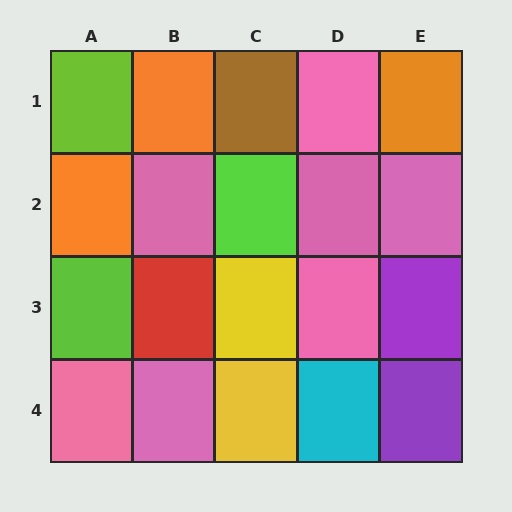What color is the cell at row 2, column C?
Lime.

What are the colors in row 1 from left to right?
Lime, orange, brown, pink, orange.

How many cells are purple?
2 cells are purple.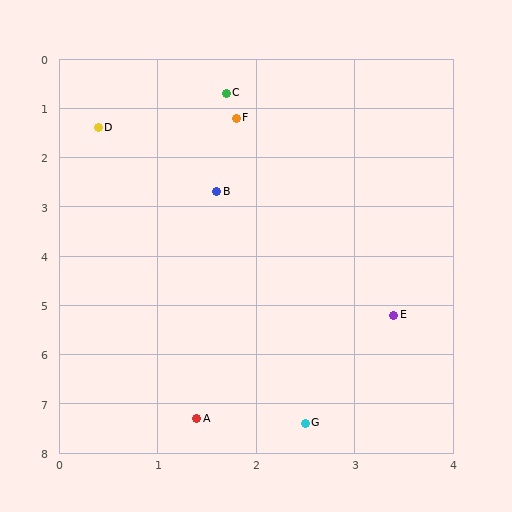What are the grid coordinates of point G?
Point G is at approximately (2.5, 7.4).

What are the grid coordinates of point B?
Point B is at approximately (1.6, 2.7).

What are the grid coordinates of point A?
Point A is at approximately (1.4, 7.3).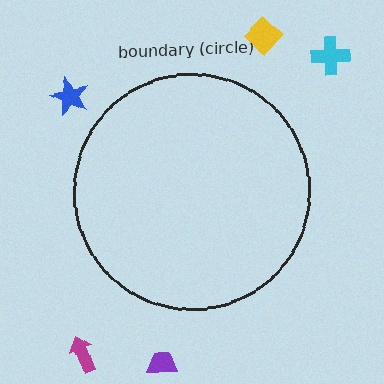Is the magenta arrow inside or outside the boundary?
Outside.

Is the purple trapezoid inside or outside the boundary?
Outside.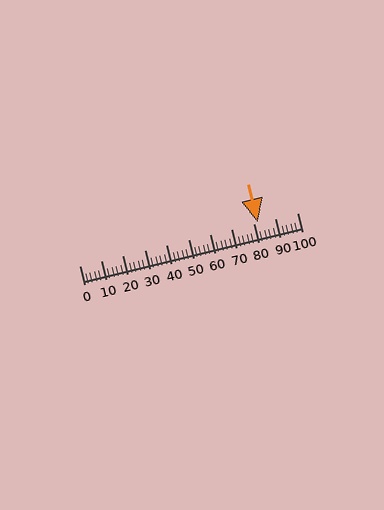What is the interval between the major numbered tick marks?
The major tick marks are spaced 10 units apart.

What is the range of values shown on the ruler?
The ruler shows values from 0 to 100.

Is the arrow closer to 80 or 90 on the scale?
The arrow is closer to 80.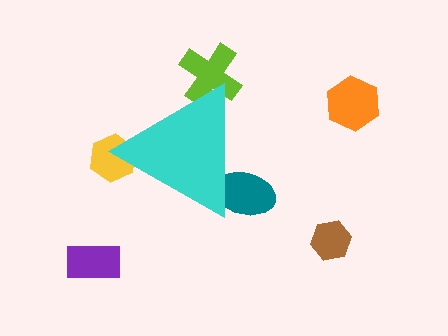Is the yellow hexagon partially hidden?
Yes, the yellow hexagon is partially hidden behind the cyan triangle.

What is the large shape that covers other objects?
A cyan triangle.